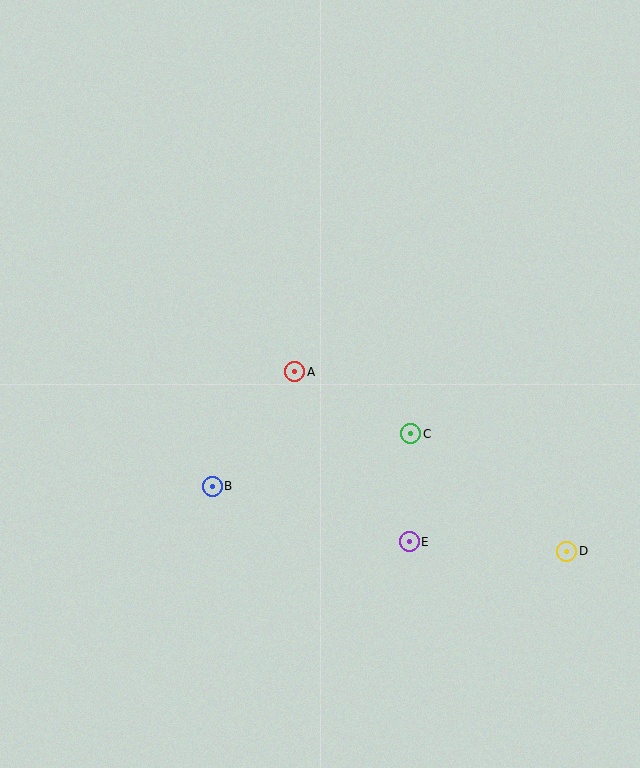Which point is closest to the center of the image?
Point A at (295, 372) is closest to the center.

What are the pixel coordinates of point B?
Point B is at (212, 486).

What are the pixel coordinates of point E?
Point E is at (409, 542).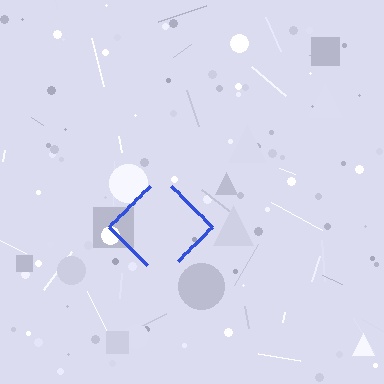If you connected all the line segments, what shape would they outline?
They would outline a diamond.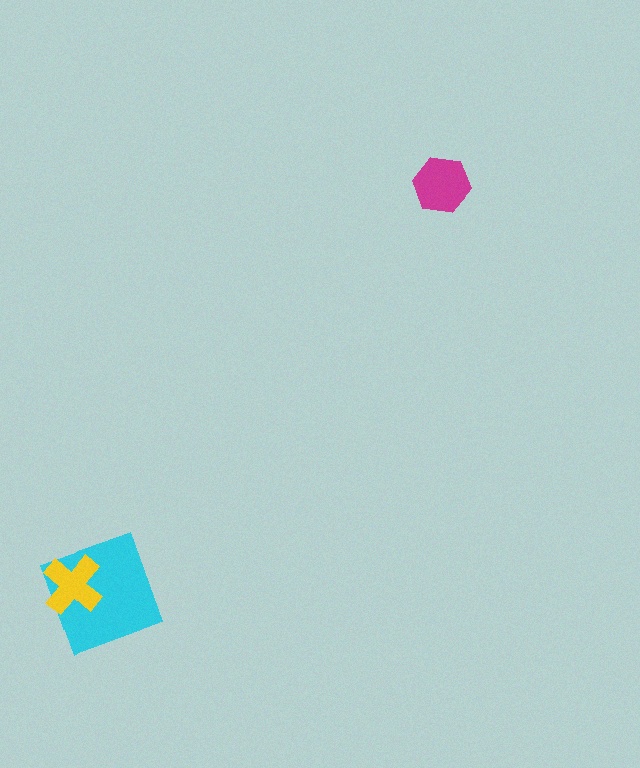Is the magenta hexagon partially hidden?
No, no other shape covers it.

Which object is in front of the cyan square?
The yellow cross is in front of the cyan square.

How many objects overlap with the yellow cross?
1 object overlaps with the yellow cross.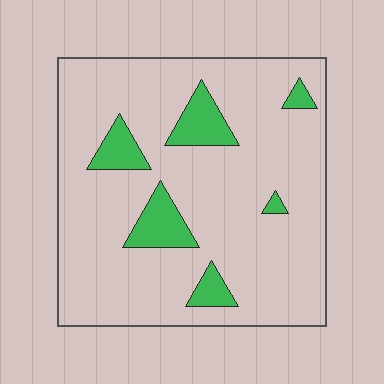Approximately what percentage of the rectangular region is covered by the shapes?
Approximately 15%.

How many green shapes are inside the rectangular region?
6.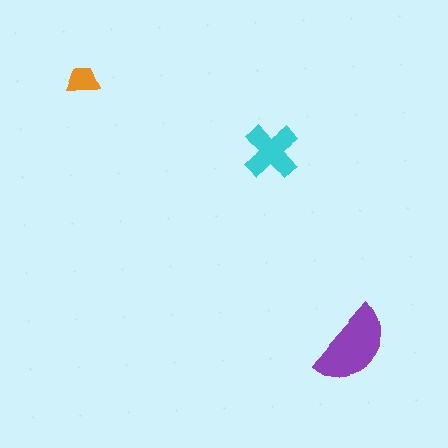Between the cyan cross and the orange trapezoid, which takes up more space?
The cyan cross.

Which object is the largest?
The purple semicircle.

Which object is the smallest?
The orange trapezoid.